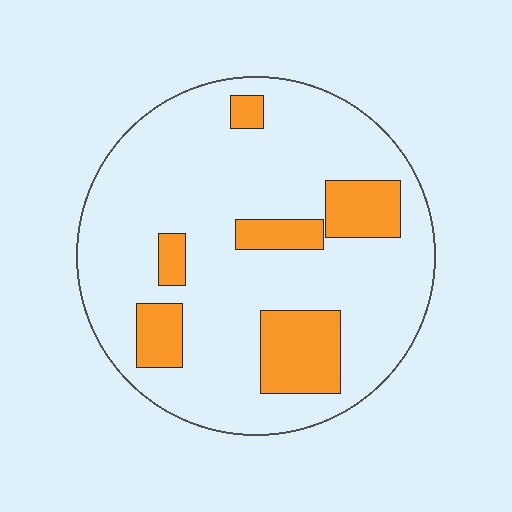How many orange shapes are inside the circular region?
6.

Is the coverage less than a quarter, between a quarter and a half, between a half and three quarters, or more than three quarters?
Less than a quarter.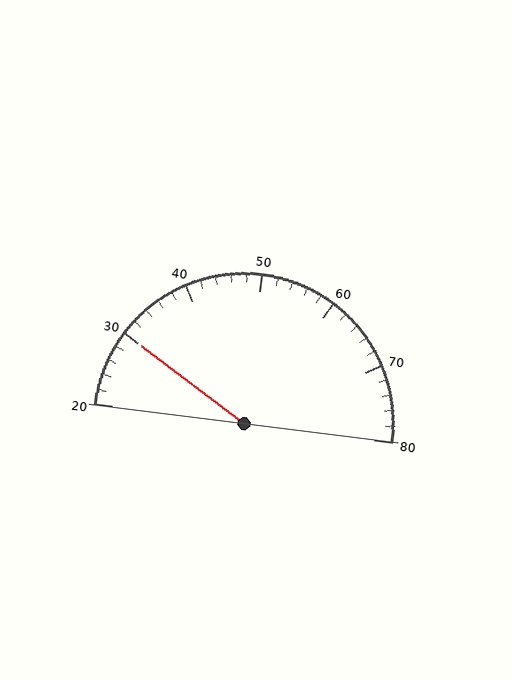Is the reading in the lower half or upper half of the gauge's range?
The reading is in the lower half of the range (20 to 80).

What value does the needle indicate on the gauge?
The needle indicates approximately 30.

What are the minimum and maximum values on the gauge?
The gauge ranges from 20 to 80.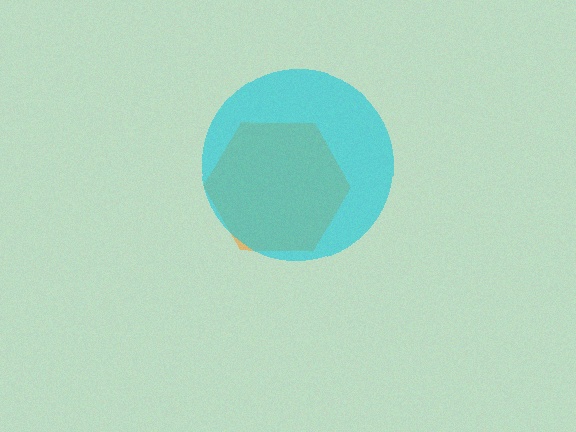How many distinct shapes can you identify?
There are 2 distinct shapes: an orange hexagon, a cyan circle.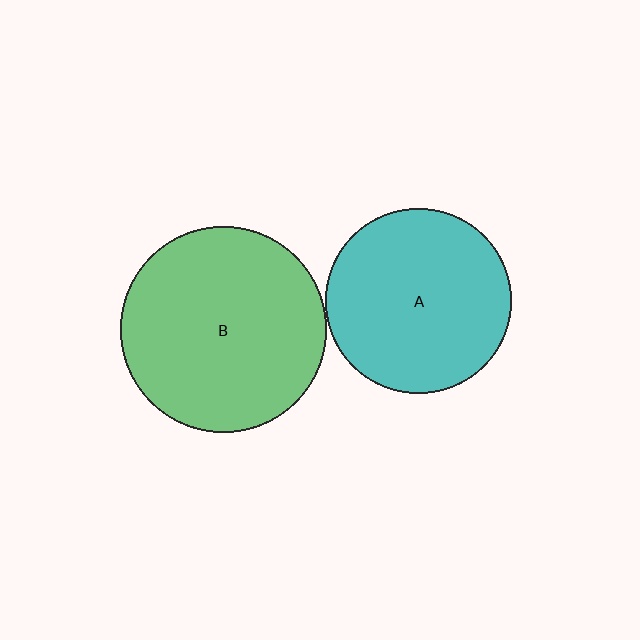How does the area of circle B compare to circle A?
Approximately 1.2 times.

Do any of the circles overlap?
No, none of the circles overlap.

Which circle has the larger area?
Circle B (green).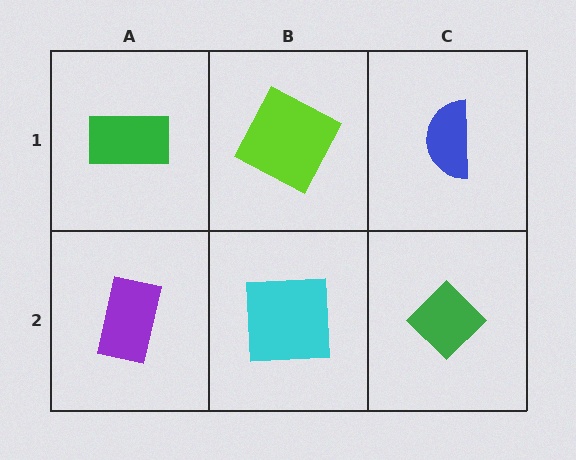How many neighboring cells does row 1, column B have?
3.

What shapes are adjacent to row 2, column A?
A green rectangle (row 1, column A), a cyan square (row 2, column B).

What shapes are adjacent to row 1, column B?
A cyan square (row 2, column B), a green rectangle (row 1, column A), a blue semicircle (row 1, column C).